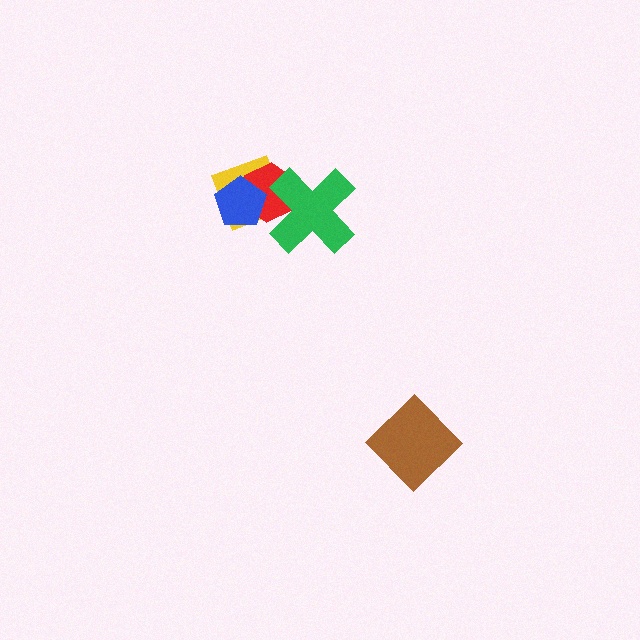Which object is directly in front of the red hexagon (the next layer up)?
The green cross is directly in front of the red hexagon.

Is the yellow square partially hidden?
Yes, it is partially covered by another shape.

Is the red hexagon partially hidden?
Yes, it is partially covered by another shape.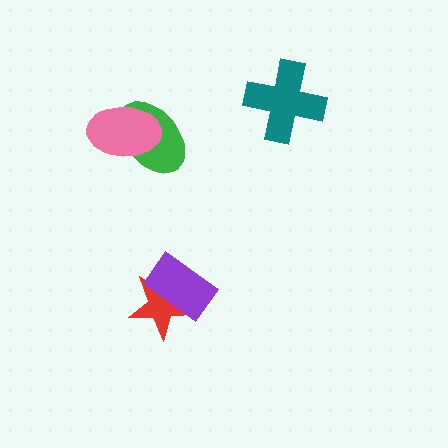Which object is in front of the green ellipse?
The pink ellipse is in front of the green ellipse.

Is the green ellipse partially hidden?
Yes, it is partially covered by another shape.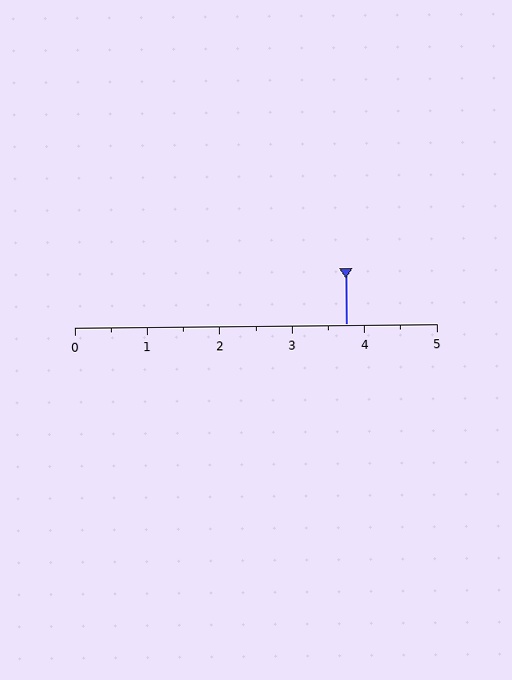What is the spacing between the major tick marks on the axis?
The major ticks are spaced 1 apart.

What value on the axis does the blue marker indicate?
The marker indicates approximately 3.8.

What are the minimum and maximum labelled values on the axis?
The axis runs from 0 to 5.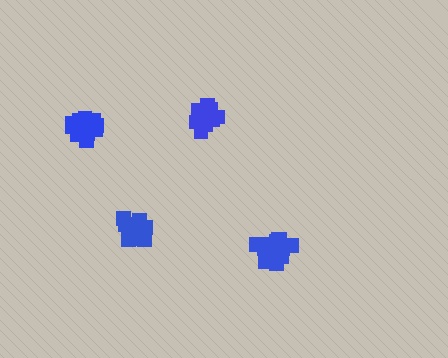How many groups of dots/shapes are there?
There are 4 groups.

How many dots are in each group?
Group 1: 20 dots, Group 2: 16 dots, Group 3: 19 dots, Group 4: 19 dots (74 total).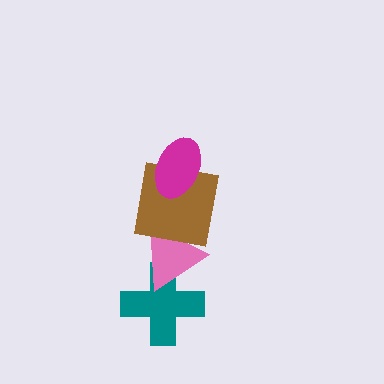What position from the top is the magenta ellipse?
The magenta ellipse is 1st from the top.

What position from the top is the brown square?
The brown square is 2nd from the top.